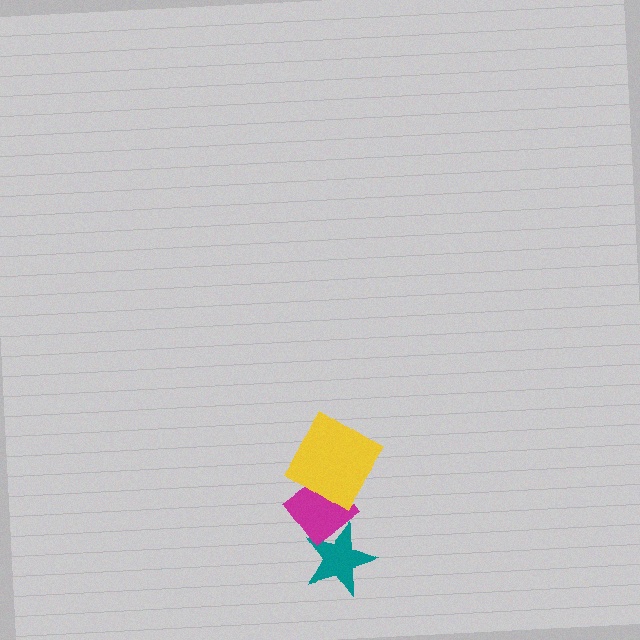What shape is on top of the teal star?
The magenta diamond is on top of the teal star.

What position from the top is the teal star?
The teal star is 3rd from the top.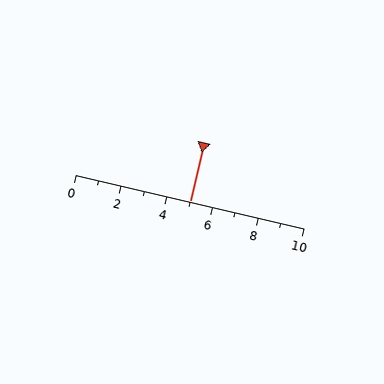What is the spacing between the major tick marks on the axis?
The major ticks are spaced 2 apart.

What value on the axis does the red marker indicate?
The marker indicates approximately 5.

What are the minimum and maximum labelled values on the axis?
The axis runs from 0 to 10.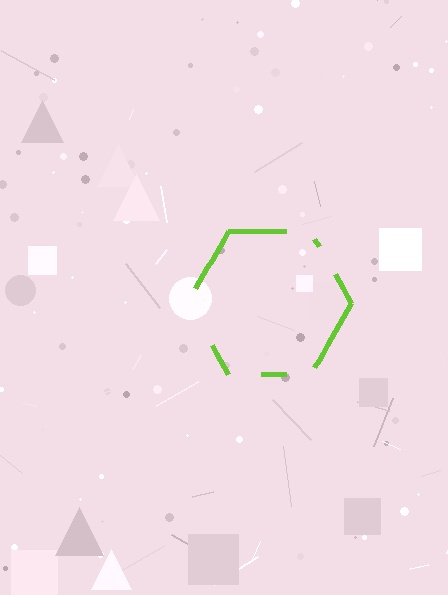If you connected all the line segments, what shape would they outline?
They would outline a hexagon.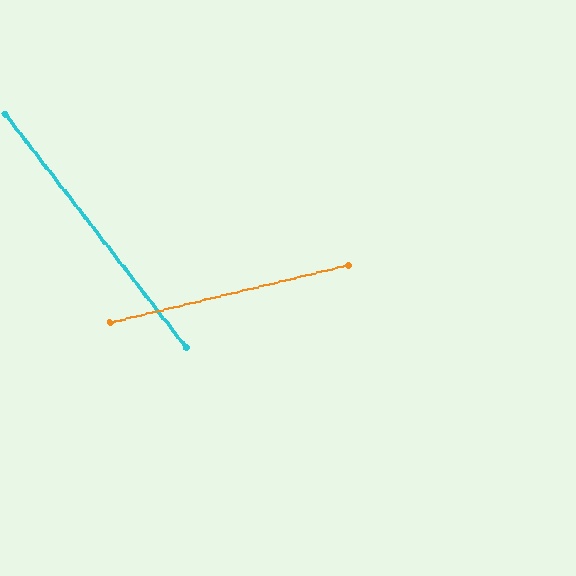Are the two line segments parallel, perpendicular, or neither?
Neither parallel nor perpendicular — they differ by about 66°.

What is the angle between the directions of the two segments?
Approximately 66 degrees.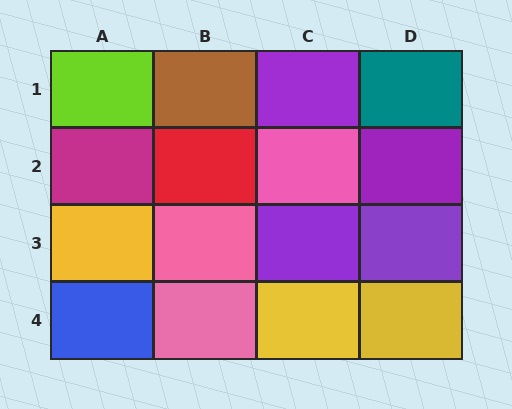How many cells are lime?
1 cell is lime.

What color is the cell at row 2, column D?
Purple.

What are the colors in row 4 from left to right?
Blue, pink, yellow, yellow.